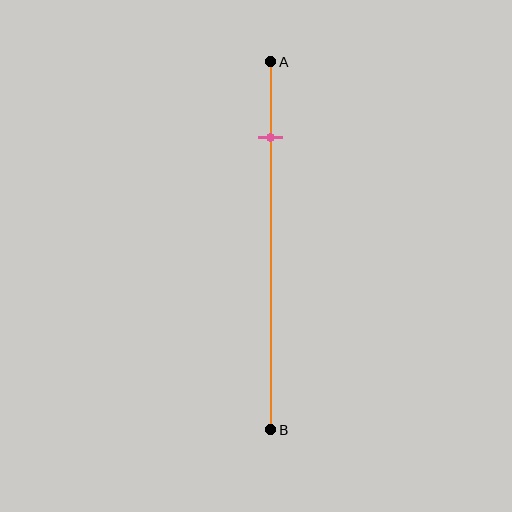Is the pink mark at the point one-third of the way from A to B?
No, the mark is at about 20% from A, not at the 33% one-third point.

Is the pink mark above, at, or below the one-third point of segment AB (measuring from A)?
The pink mark is above the one-third point of segment AB.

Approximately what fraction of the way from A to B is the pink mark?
The pink mark is approximately 20% of the way from A to B.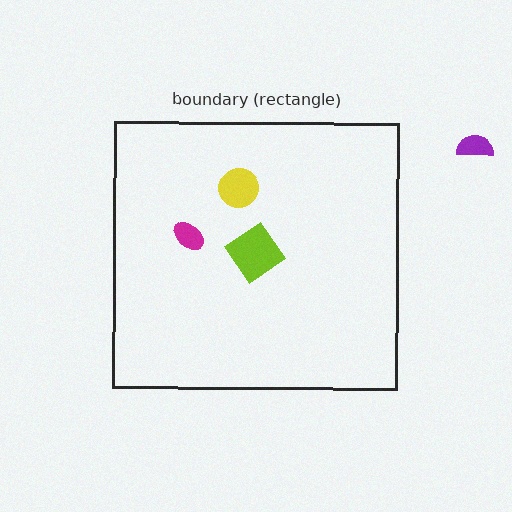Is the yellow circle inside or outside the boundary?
Inside.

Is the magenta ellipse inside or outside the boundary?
Inside.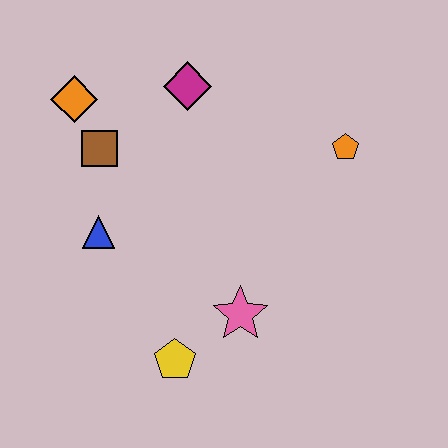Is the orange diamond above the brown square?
Yes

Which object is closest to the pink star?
The yellow pentagon is closest to the pink star.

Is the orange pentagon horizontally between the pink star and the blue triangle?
No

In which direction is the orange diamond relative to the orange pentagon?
The orange diamond is to the left of the orange pentagon.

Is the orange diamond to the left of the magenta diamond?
Yes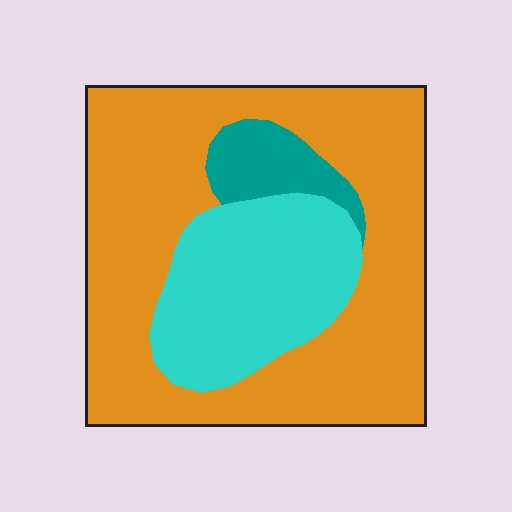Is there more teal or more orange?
Orange.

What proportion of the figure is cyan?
Cyan covers 26% of the figure.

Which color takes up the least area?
Teal, at roughly 10%.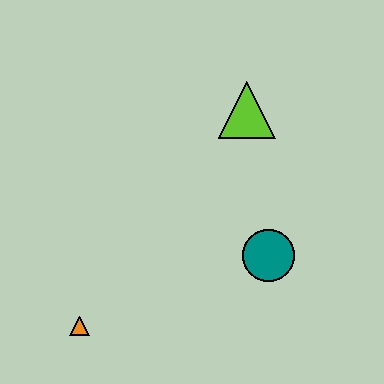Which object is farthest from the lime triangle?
The orange triangle is farthest from the lime triangle.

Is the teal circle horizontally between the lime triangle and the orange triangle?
No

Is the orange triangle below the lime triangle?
Yes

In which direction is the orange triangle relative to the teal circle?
The orange triangle is to the left of the teal circle.